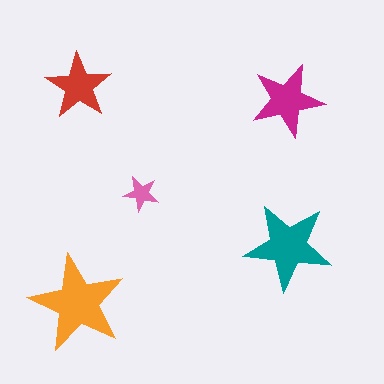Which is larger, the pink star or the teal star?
The teal one.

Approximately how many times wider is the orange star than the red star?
About 1.5 times wider.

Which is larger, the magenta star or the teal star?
The teal one.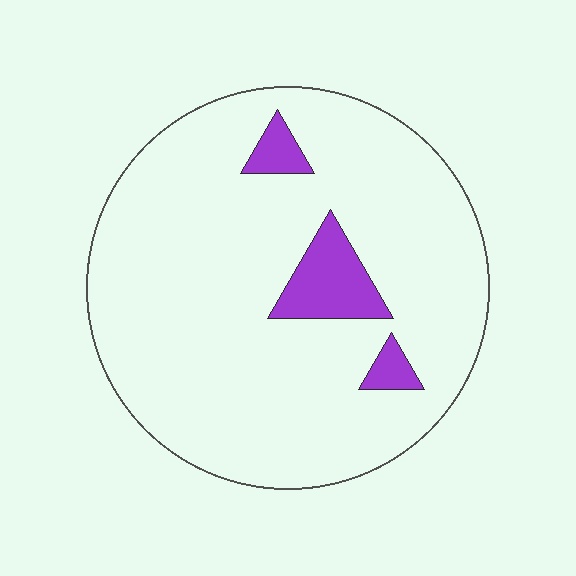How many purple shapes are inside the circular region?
3.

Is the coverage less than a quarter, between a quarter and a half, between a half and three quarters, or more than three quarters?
Less than a quarter.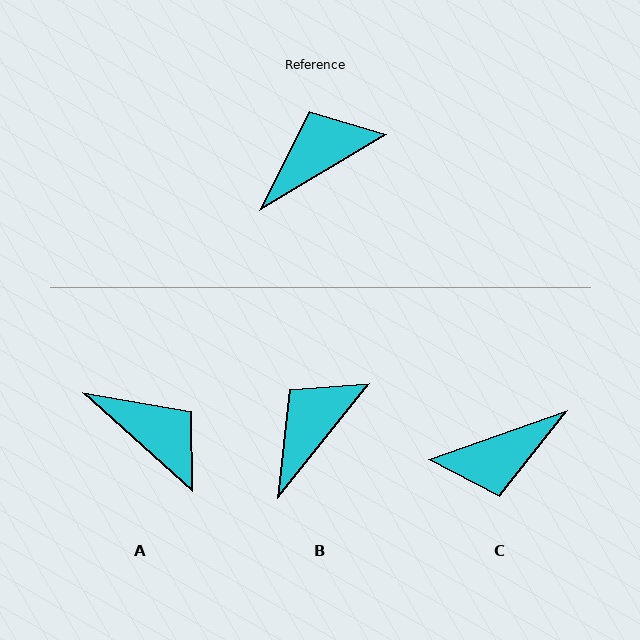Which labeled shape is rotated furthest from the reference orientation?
C, about 168 degrees away.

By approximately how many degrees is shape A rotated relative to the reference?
Approximately 73 degrees clockwise.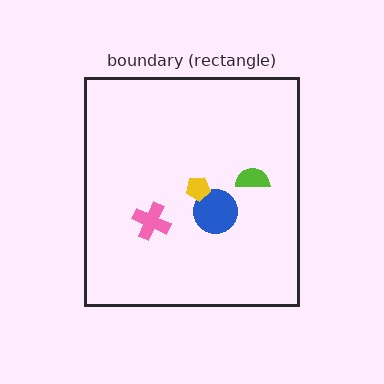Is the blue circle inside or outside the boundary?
Inside.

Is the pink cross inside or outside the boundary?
Inside.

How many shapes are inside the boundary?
4 inside, 0 outside.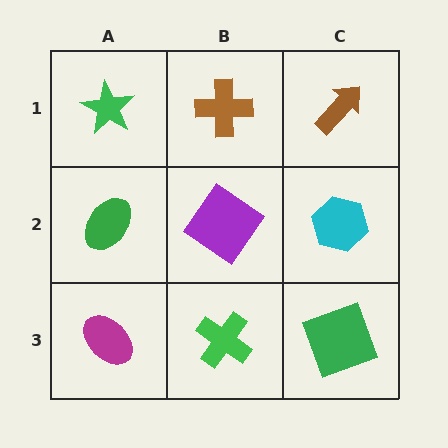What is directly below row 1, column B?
A purple diamond.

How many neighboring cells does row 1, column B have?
3.